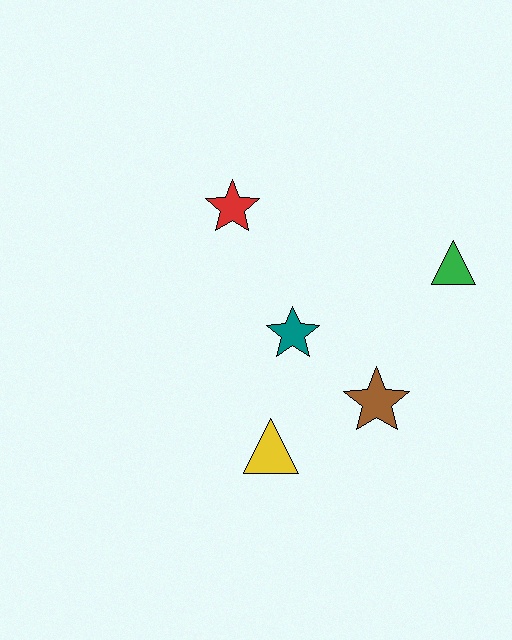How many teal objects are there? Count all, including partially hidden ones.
There is 1 teal object.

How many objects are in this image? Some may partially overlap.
There are 5 objects.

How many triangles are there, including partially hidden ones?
There are 2 triangles.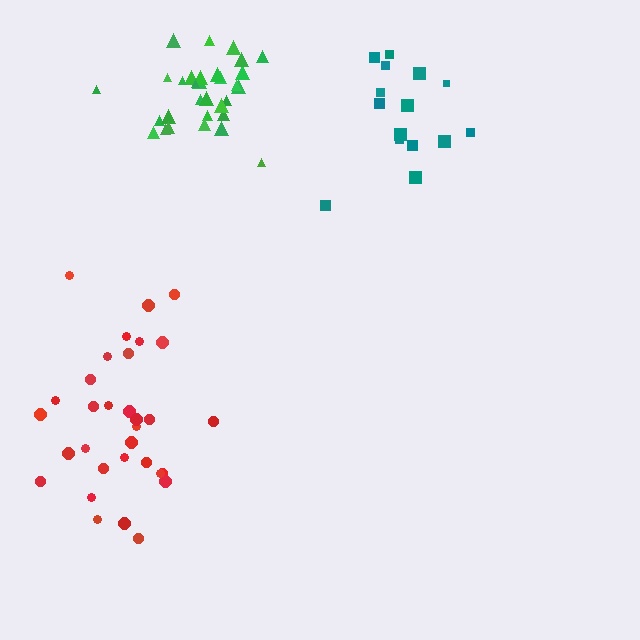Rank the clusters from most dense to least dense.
green, red, teal.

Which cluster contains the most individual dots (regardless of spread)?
Red (32).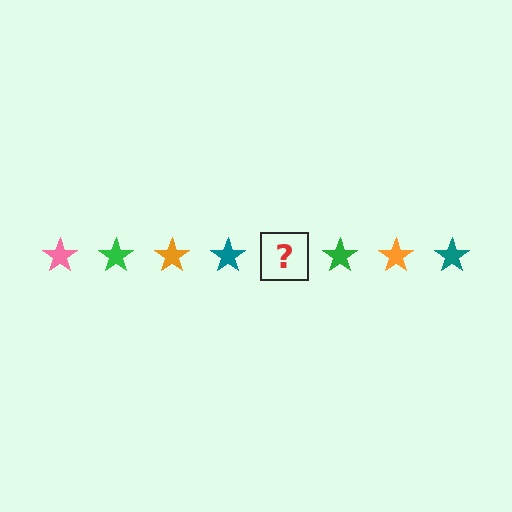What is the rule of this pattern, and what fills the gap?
The rule is that the pattern cycles through pink, green, orange, teal stars. The gap should be filled with a pink star.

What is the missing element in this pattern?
The missing element is a pink star.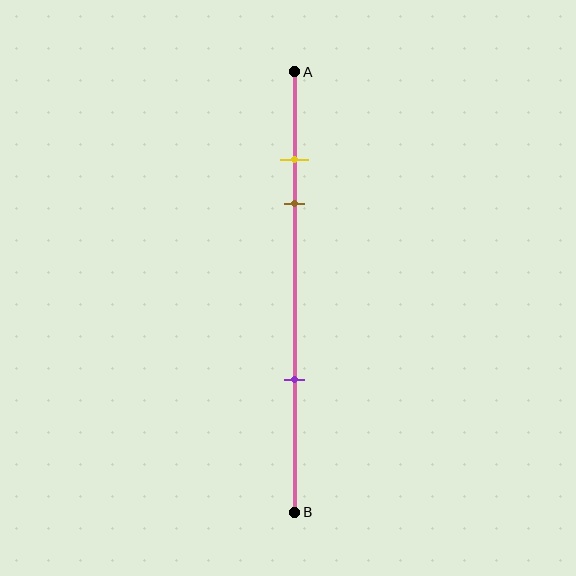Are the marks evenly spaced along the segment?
No, the marks are not evenly spaced.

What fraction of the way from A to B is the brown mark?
The brown mark is approximately 30% (0.3) of the way from A to B.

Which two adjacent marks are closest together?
The yellow and brown marks are the closest adjacent pair.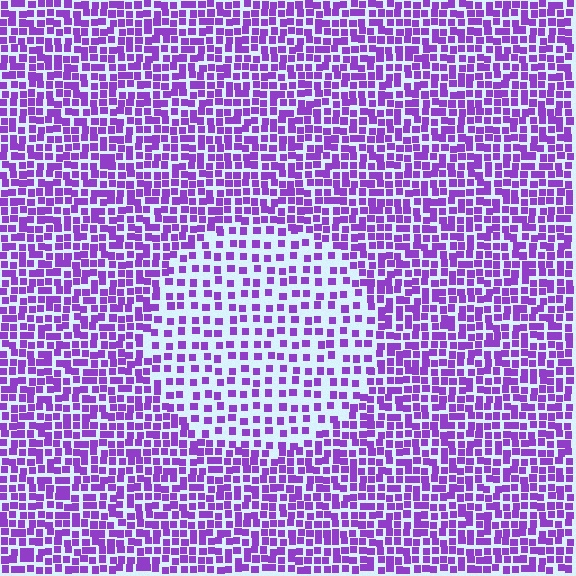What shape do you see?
I see a circle.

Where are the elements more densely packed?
The elements are more densely packed outside the circle boundary.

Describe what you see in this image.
The image contains small purple elements arranged at two different densities. A circle-shaped region is visible where the elements are less densely packed than the surrounding area.